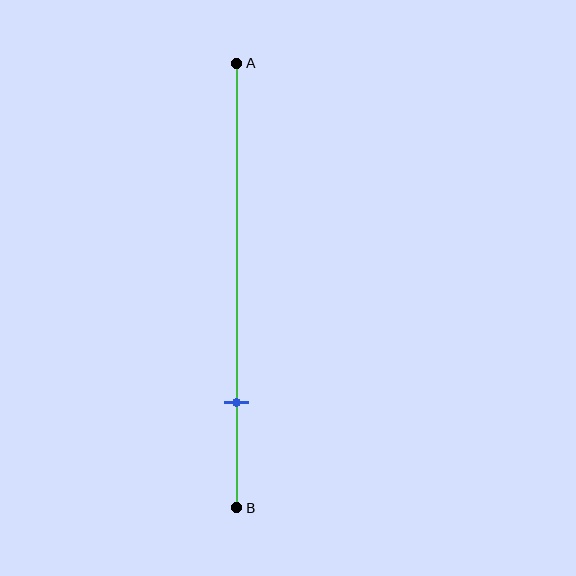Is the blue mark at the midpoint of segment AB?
No, the mark is at about 75% from A, not at the 50% midpoint.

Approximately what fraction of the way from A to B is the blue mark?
The blue mark is approximately 75% of the way from A to B.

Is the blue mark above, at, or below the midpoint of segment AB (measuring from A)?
The blue mark is below the midpoint of segment AB.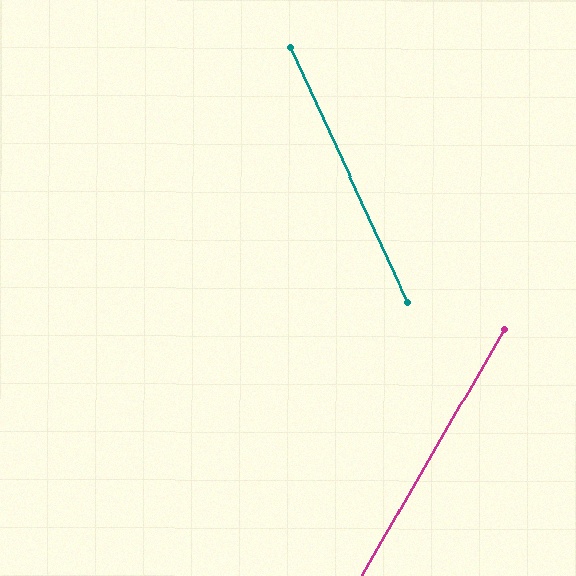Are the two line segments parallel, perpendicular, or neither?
Neither parallel nor perpendicular — they differ by about 55°.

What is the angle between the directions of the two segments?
Approximately 55 degrees.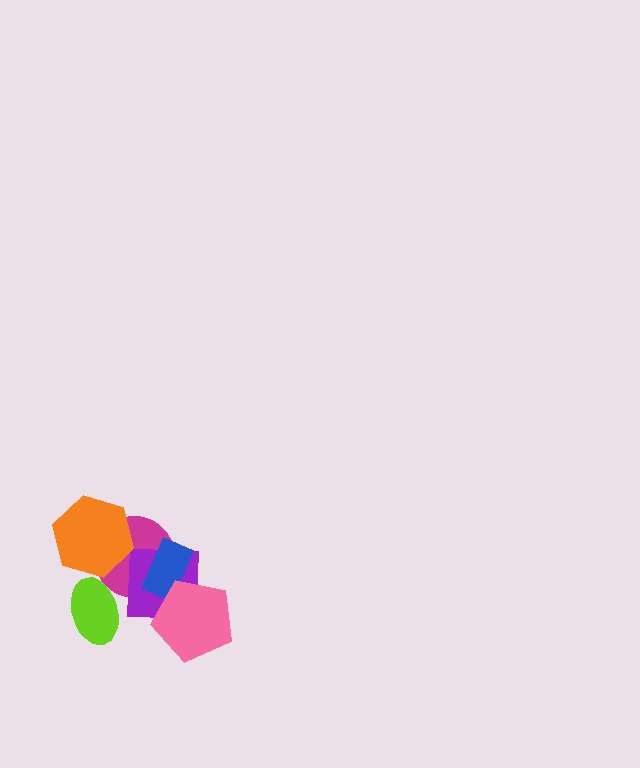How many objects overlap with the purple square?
3 objects overlap with the purple square.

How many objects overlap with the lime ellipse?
0 objects overlap with the lime ellipse.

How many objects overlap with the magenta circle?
3 objects overlap with the magenta circle.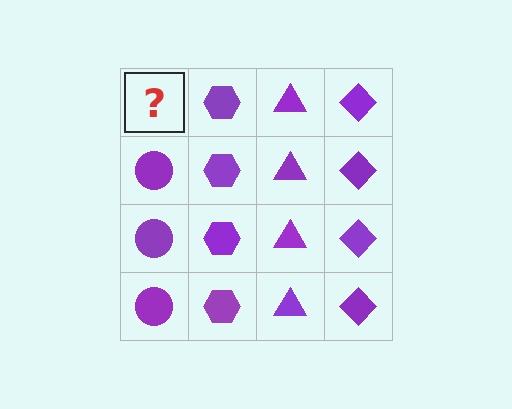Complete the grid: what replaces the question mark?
The question mark should be replaced with a purple circle.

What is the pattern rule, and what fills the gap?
The rule is that each column has a consistent shape. The gap should be filled with a purple circle.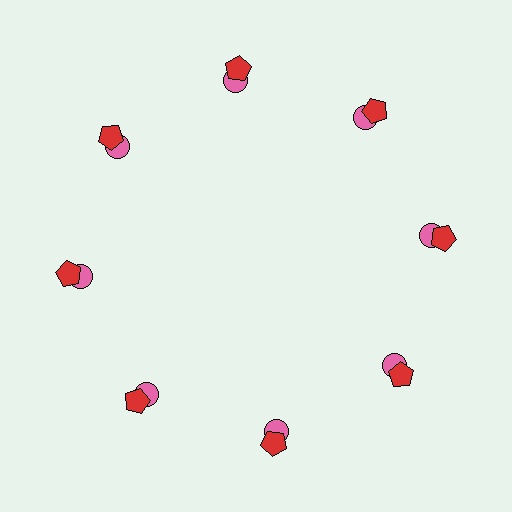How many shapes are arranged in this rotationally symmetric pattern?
There are 16 shapes, arranged in 8 groups of 2.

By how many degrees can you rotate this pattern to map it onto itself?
The pattern maps onto itself every 45 degrees of rotation.